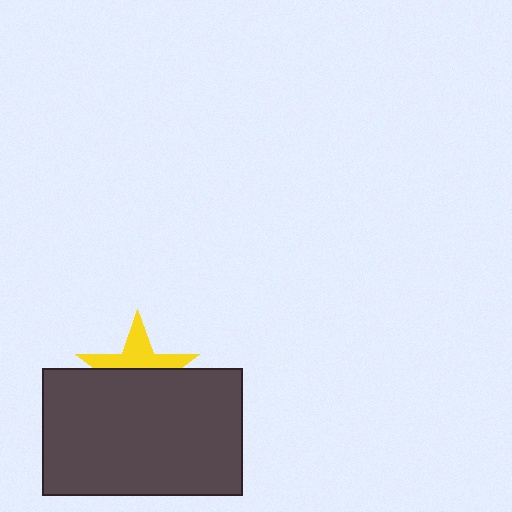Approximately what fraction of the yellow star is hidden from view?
Roughly 57% of the yellow star is hidden behind the dark gray rectangle.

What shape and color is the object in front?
The object in front is a dark gray rectangle.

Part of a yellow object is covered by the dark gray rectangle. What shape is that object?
It is a star.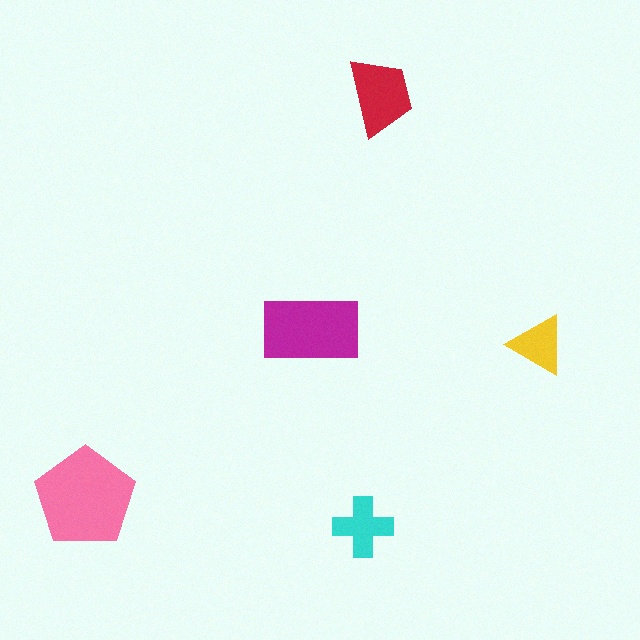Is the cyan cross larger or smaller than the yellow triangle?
Larger.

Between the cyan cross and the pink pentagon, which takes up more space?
The pink pentagon.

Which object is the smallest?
The yellow triangle.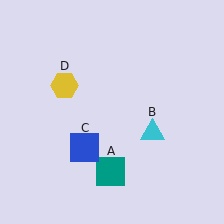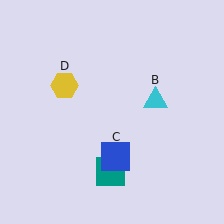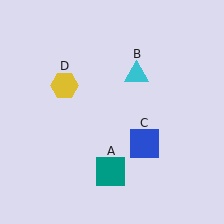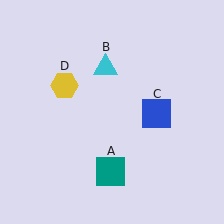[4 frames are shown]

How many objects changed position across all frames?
2 objects changed position: cyan triangle (object B), blue square (object C).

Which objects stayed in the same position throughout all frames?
Teal square (object A) and yellow hexagon (object D) remained stationary.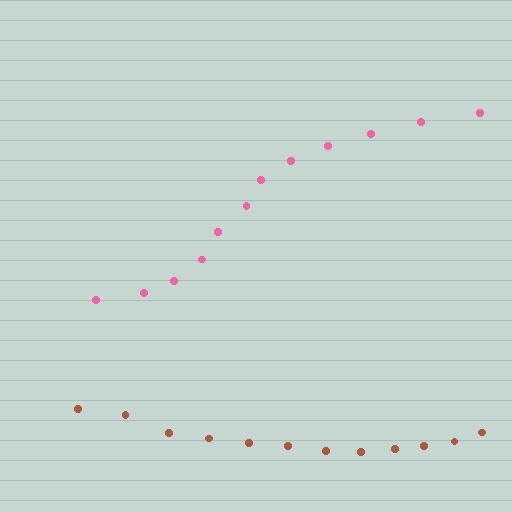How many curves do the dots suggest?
There are 2 distinct paths.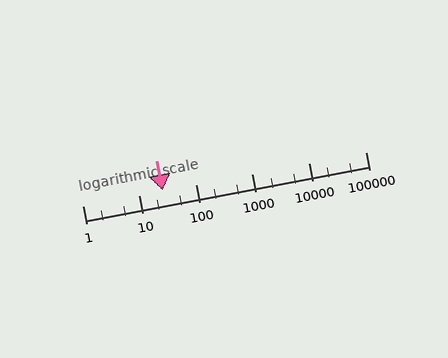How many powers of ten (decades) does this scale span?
The scale spans 5 decades, from 1 to 100000.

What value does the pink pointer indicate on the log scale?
The pointer indicates approximately 26.